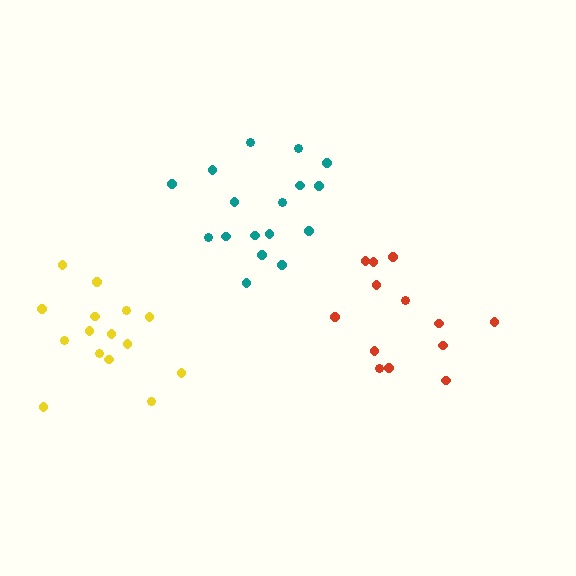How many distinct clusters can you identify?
There are 3 distinct clusters.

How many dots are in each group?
Group 1: 15 dots, Group 2: 13 dots, Group 3: 17 dots (45 total).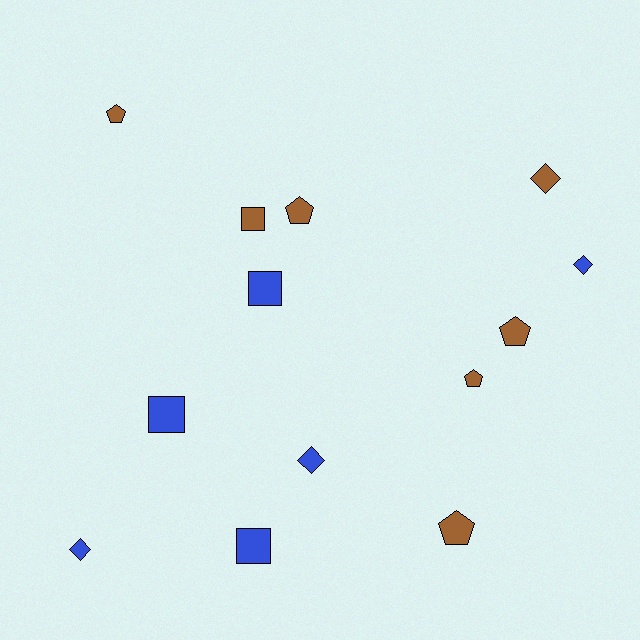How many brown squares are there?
There is 1 brown square.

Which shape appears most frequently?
Pentagon, with 5 objects.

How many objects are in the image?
There are 13 objects.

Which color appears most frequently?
Brown, with 7 objects.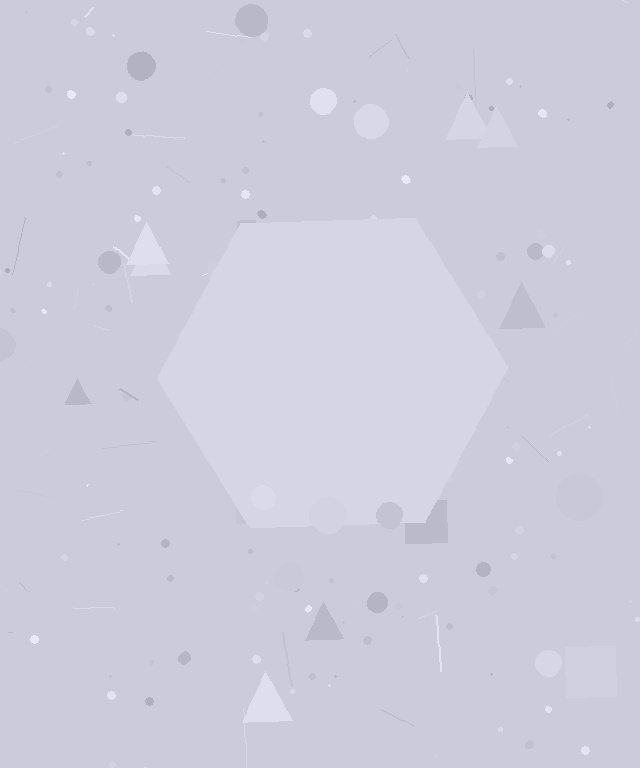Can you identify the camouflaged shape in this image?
The camouflaged shape is a hexagon.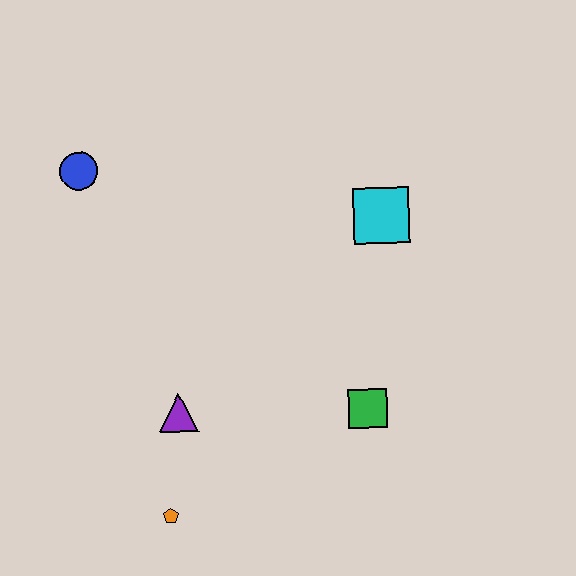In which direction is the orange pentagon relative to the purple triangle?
The orange pentagon is below the purple triangle.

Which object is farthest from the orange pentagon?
The cyan square is farthest from the orange pentagon.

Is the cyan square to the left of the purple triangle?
No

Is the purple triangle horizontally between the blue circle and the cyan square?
Yes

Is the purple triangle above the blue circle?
No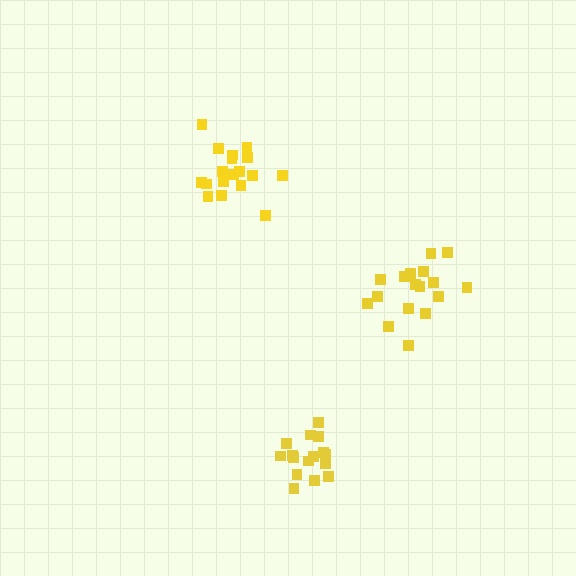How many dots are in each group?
Group 1: 16 dots, Group 2: 18 dots, Group 3: 17 dots (51 total).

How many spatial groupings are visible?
There are 3 spatial groupings.